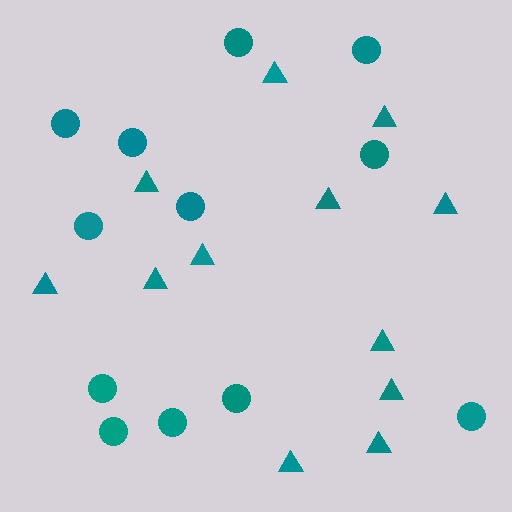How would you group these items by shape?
There are 2 groups: one group of triangles (12) and one group of circles (12).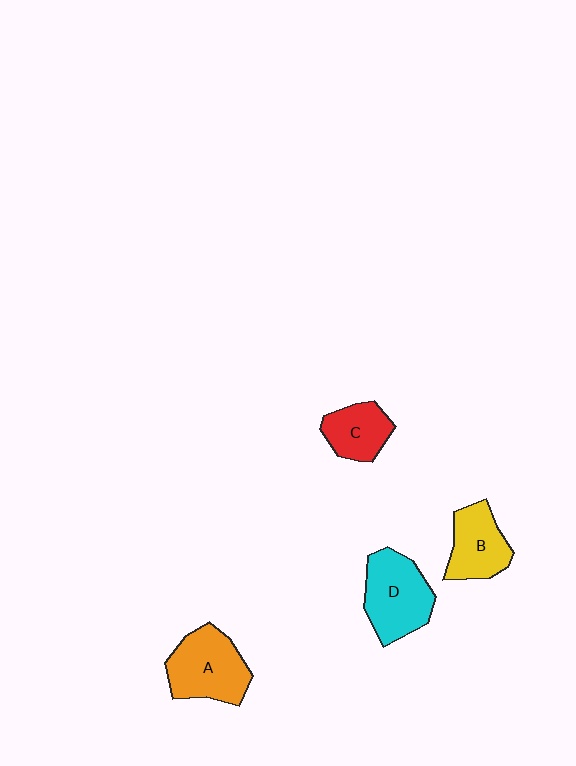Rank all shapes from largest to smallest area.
From largest to smallest: D (cyan), A (orange), B (yellow), C (red).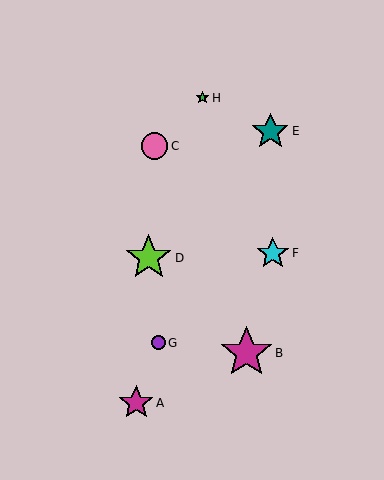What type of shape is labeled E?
Shape E is a teal star.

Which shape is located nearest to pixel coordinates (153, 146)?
The pink circle (labeled C) at (154, 146) is nearest to that location.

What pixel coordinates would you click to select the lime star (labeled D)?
Click at (149, 258) to select the lime star D.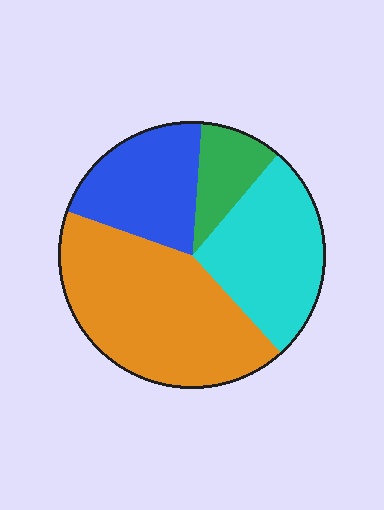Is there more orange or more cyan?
Orange.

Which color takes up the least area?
Green, at roughly 10%.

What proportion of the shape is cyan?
Cyan covers about 25% of the shape.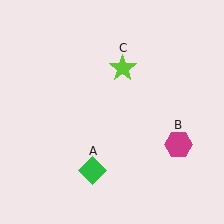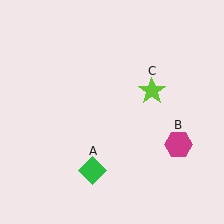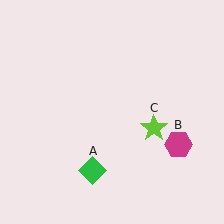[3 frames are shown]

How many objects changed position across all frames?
1 object changed position: lime star (object C).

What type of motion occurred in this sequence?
The lime star (object C) rotated clockwise around the center of the scene.